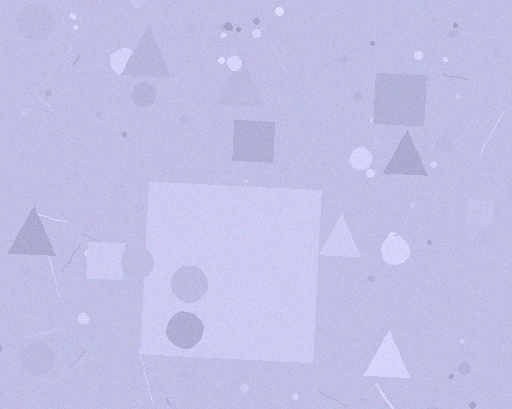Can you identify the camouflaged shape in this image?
The camouflaged shape is a square.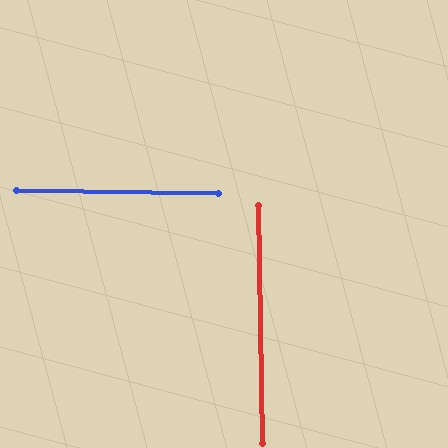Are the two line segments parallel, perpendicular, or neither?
Perpendicular — they meet at approximately 88°.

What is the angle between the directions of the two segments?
Approximately 88 degrees.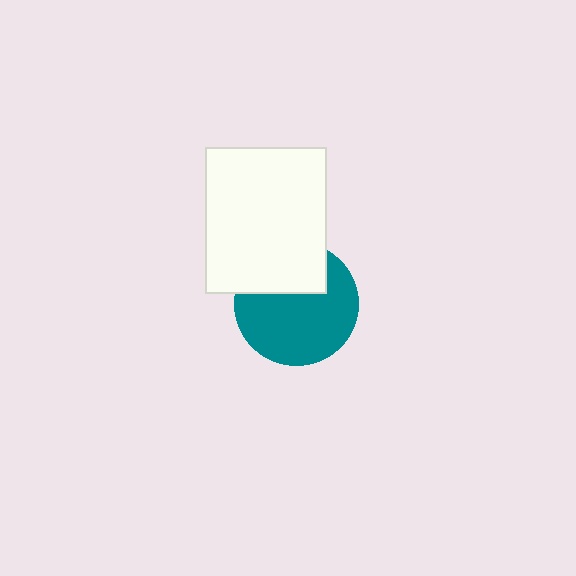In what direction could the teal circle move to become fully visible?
The teal circle could move down. That would shift it out from behind the white rectangle entirely.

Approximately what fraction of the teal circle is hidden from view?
Roughly 32% of the teal circle is hidden behind the white rectangle.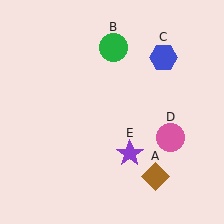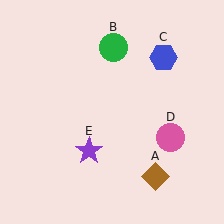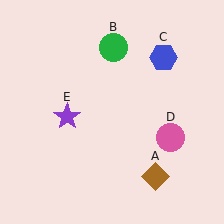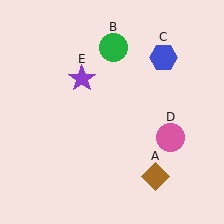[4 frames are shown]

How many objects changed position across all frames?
1 object changed position: purple star (object E).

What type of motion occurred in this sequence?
The purple star (object E) rotated clockwise around the center of the scene.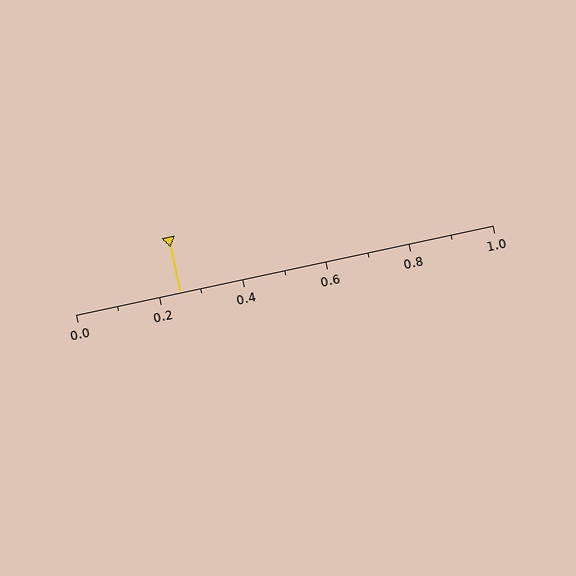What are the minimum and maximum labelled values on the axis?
The axis runs from 0.0 to 1.0.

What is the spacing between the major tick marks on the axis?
The major ticks are spaced 0.2 apart.